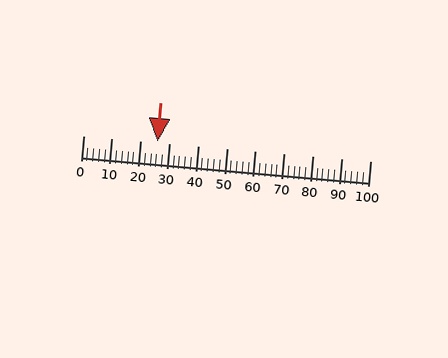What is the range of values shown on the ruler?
The ruler shows values from 0 to 100.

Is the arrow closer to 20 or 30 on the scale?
The arrow is closer to 30.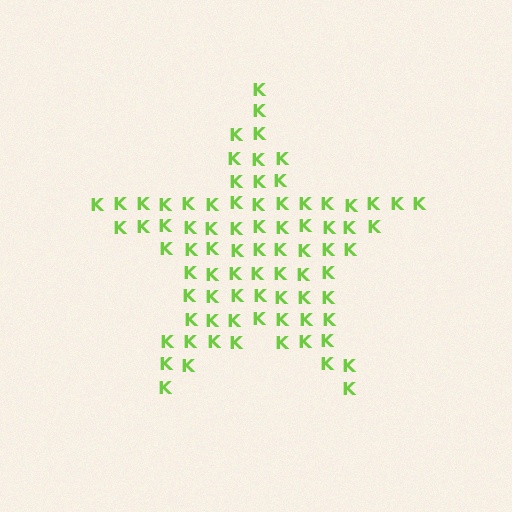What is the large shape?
The large shape is a star.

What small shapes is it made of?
It is made of small letter K's.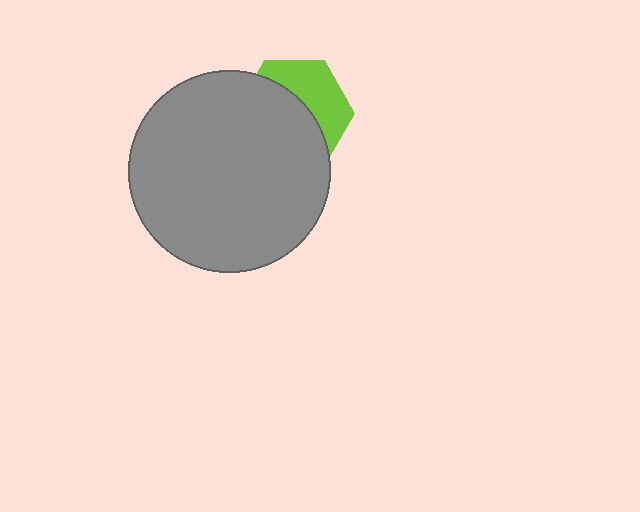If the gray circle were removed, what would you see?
You would see the complete lime hexagon.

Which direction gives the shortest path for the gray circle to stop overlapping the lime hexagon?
Moving toward the lower-left gives the shortest separation.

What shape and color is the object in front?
The object in front is a gray circle.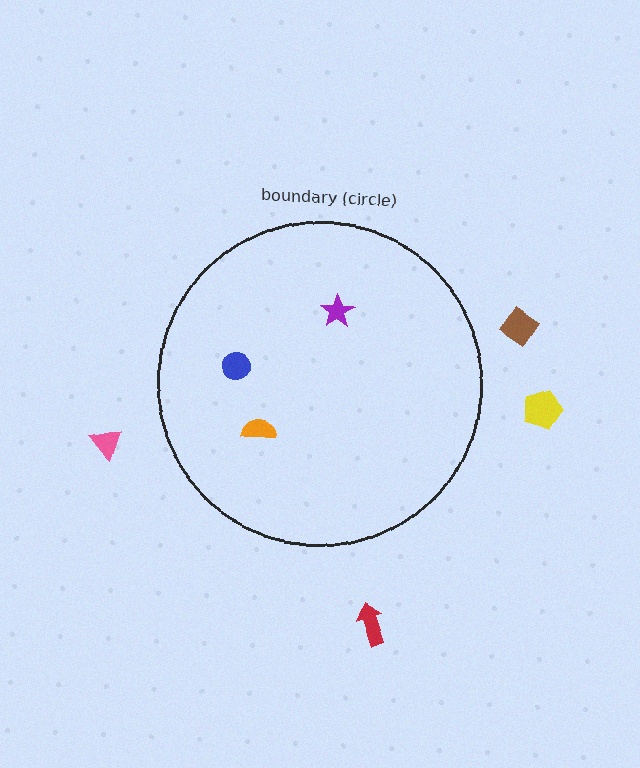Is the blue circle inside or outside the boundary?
Inside.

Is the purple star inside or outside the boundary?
Inside.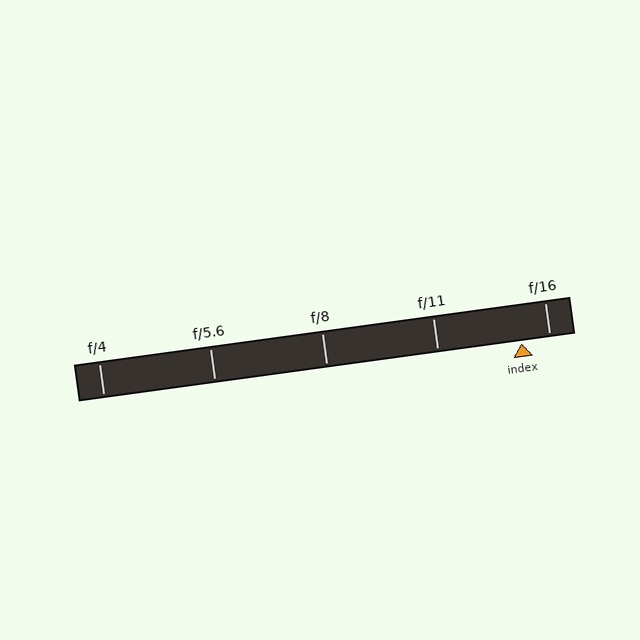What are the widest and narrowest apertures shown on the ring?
The widest aperture shown is f/4 and the narrowest is f/16.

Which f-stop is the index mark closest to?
The index mark is closest to f/16.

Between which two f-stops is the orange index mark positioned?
The index mark is between f/11 and f/16.